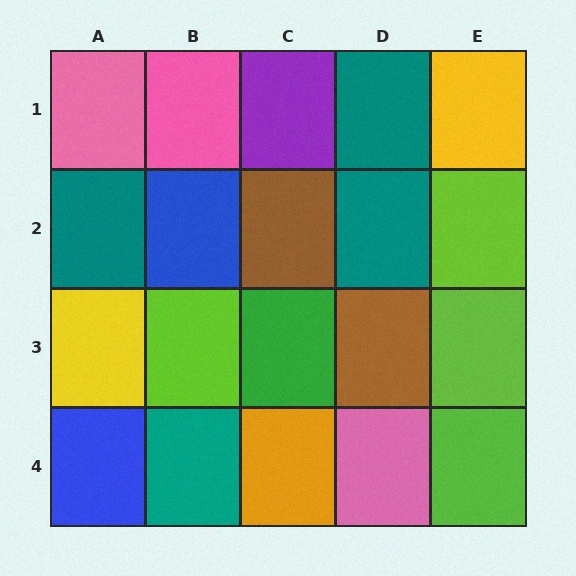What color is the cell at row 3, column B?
Lime.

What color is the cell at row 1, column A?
Pink.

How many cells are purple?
1 cell is purple.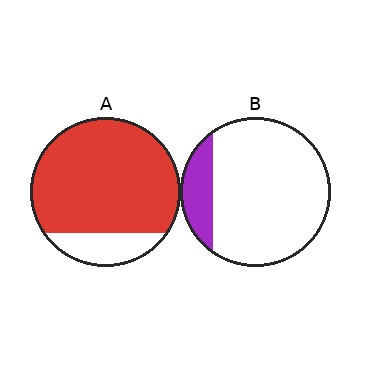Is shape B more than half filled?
No.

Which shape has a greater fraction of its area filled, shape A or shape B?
Shape A.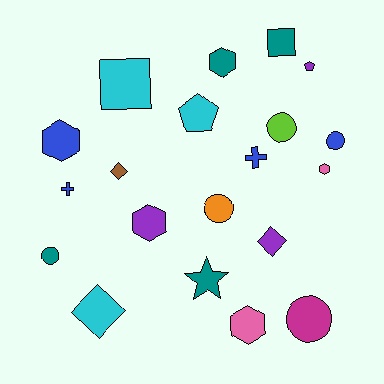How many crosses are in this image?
There are 2 crosses.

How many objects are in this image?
There are 20 objects.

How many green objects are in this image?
There are no green objects.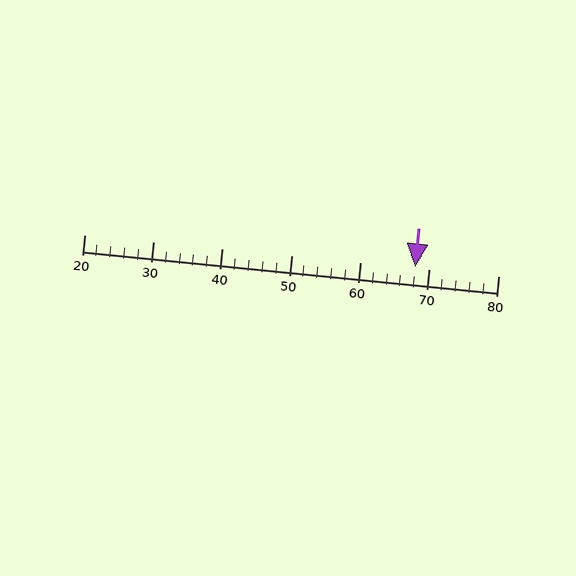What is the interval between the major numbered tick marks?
The major tick marks are spaced 10 units apart.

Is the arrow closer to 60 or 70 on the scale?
The arrow is closer to 70.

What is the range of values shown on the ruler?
The ruler shows values from 20 to 80.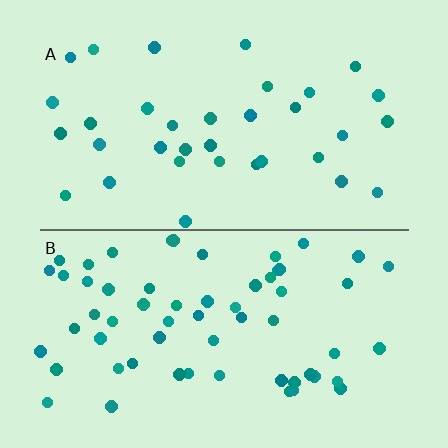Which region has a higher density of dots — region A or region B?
B (the bottom).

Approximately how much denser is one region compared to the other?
Approximately 1.8× — region B over region A.